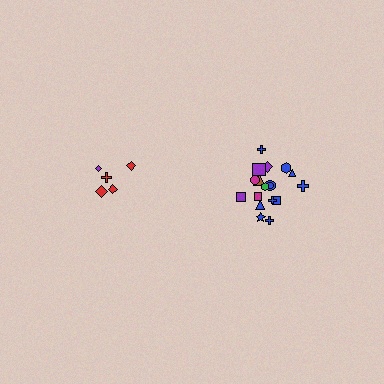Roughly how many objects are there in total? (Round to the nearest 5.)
Roughly 25 objects in total.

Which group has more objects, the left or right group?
The right group.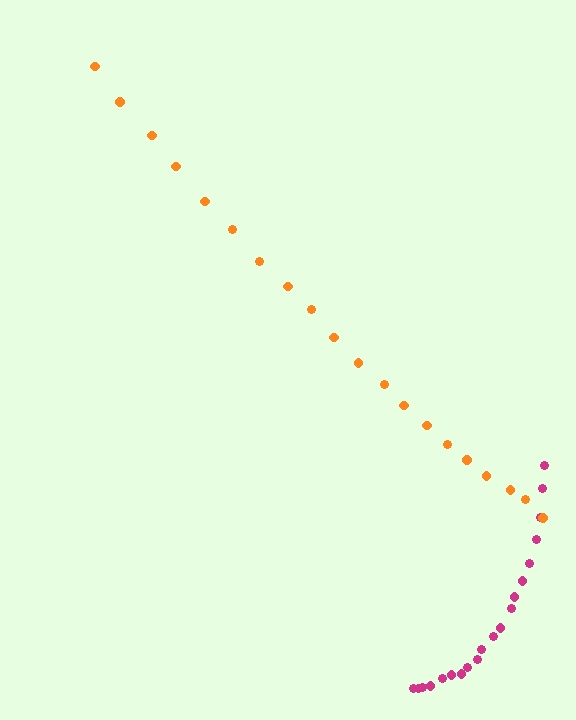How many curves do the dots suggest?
There are 2 distinct paths.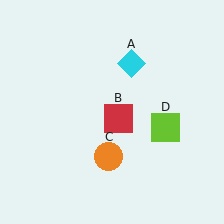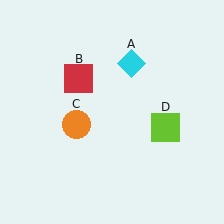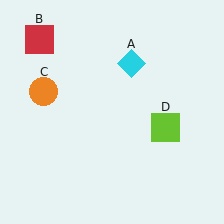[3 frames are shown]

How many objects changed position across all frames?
2 objects changed position: red square (object B), orange circle (object C).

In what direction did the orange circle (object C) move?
The orange circle (object C) moved up and to the left.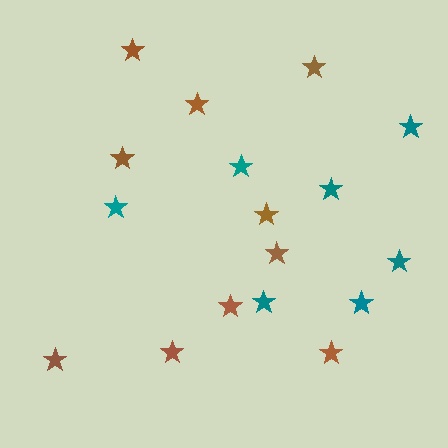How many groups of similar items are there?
There are 2 groups: one group of brown stars (10) and one group of teal stars (7).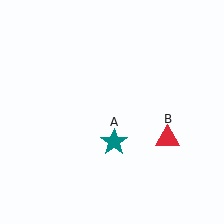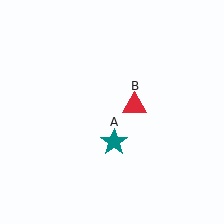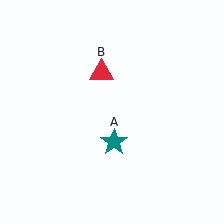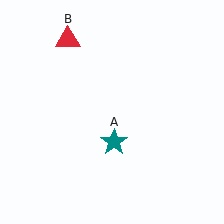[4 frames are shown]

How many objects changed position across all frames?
1 object changed position: red triangle (object B).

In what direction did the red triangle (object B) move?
The red triangle (object B) moved up and to the left.